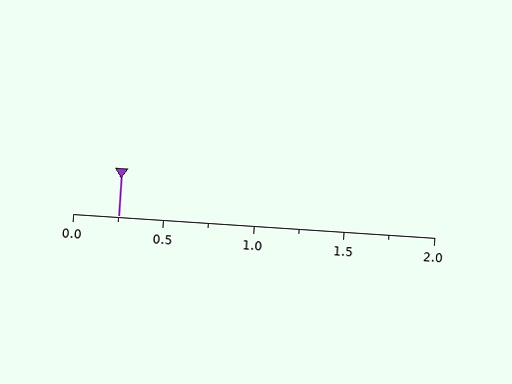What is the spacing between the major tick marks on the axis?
The major ticks are spaced 0.5 apart.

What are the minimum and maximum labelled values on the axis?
The axis runs from 0.0 to 2.0.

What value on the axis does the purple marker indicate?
The marker indicates approximately 0.25.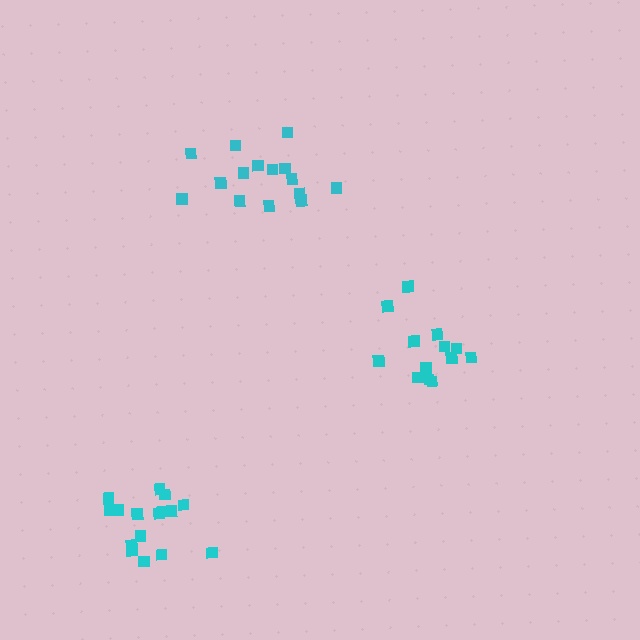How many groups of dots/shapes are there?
There are 3 groups.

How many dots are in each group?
Group 1: 15 dots, Group 2: 16 dots, Group 3: 13 dots (44 total).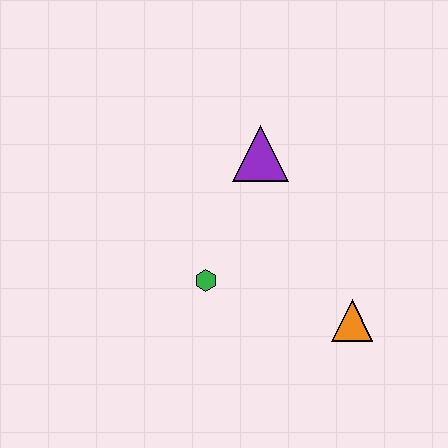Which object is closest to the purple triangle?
The green hexagon is closest to the purple triangle.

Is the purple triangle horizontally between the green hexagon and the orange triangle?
Yes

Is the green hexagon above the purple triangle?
No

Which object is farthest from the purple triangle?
The orange triangle is farthest from the purple triangle.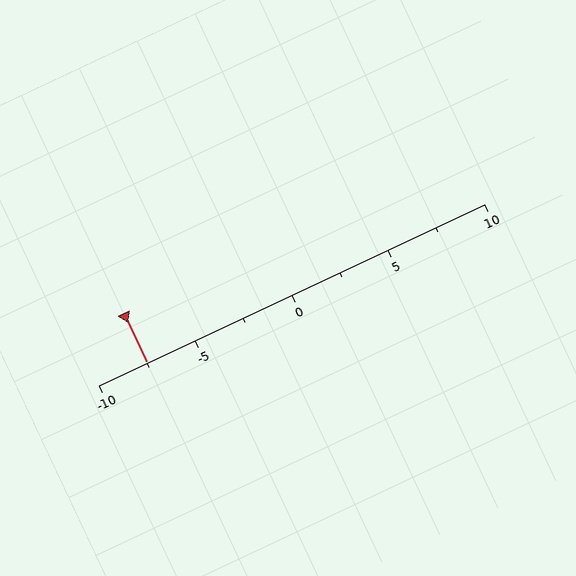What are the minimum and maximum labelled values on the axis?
The axis runs from -10 to 10.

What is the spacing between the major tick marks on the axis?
The major ticks are spaced 5 apart.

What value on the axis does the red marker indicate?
The marker indicates approximately -7.5.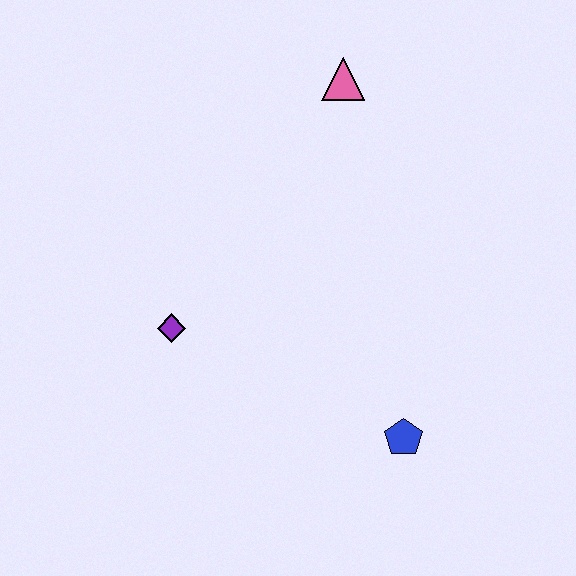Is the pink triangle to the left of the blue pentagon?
Yes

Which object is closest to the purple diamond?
The blue pentagon is closest to the purple diamond.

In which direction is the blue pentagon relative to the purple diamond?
The blue pentagon is to the right of the purple diamond.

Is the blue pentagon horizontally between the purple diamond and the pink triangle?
No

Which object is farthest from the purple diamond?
The pink triangle is farthest from the purple diamond.